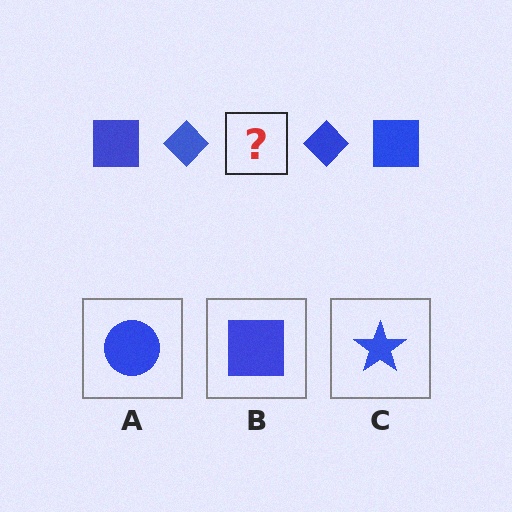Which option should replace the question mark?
Option B.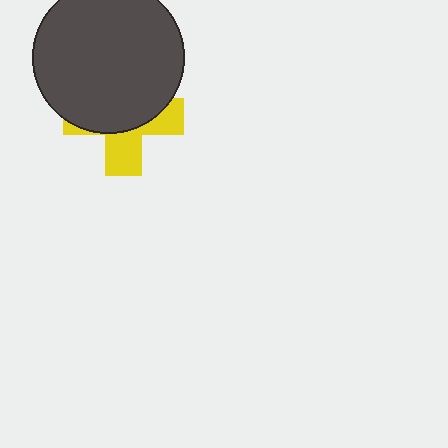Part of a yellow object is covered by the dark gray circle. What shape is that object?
It is a cross.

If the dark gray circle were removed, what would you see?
You would see the complete yellow cross.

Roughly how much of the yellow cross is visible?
A small part of it is visible (roughly 38%).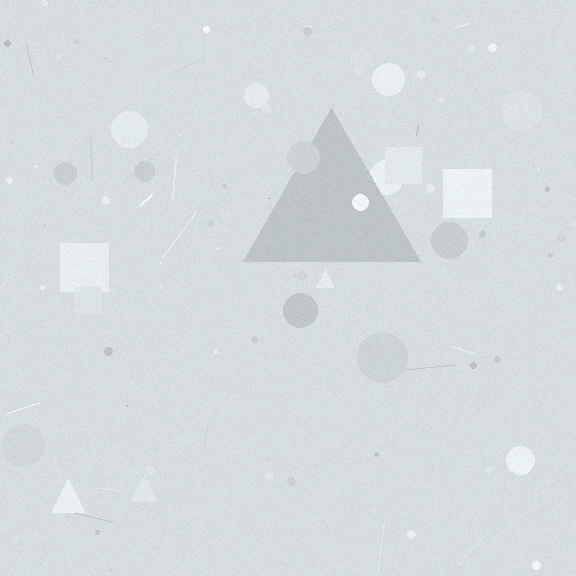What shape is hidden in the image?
A triangle is hidden in the image.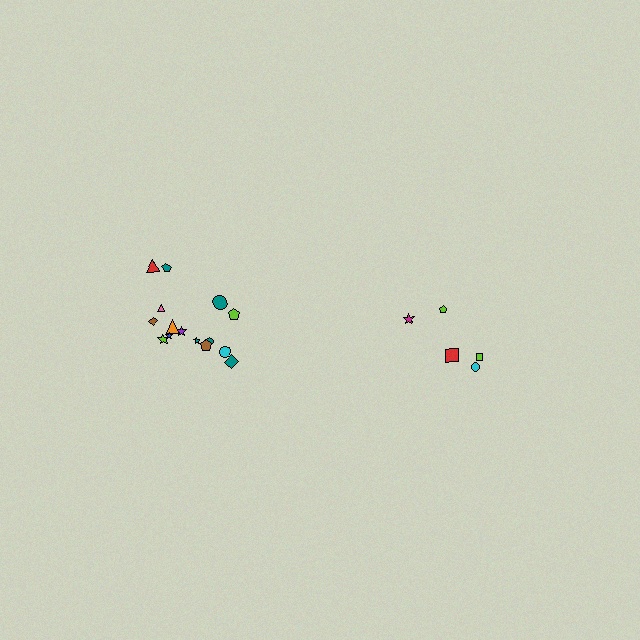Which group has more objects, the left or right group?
The left group.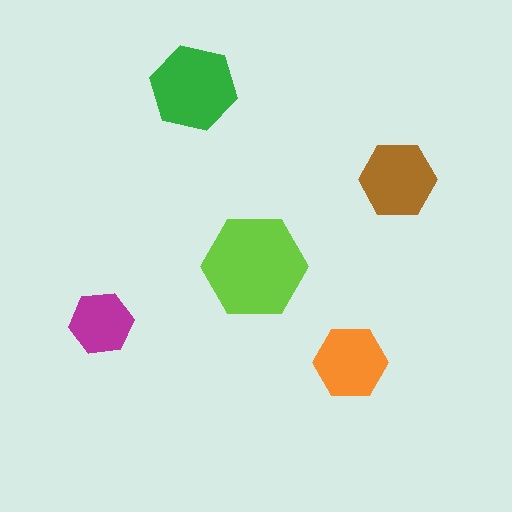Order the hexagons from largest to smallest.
the lime one, the green one, the brown one, the orange one, the magenta one.